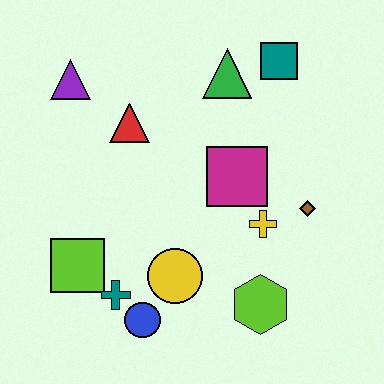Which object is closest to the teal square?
The green triangle is closest to the teal square.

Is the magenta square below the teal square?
Yes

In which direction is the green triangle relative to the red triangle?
The green triangle is to the right of the red triangle.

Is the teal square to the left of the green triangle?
No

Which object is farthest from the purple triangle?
The lime hexagon is farthest from the purple triangle.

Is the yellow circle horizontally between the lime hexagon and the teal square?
No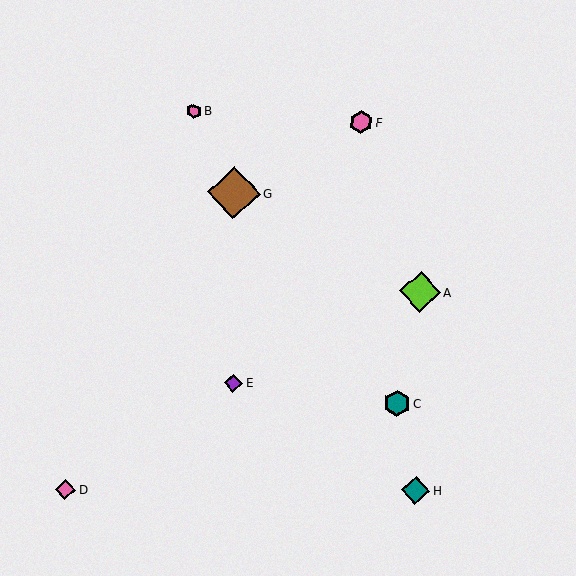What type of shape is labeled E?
Shape E is a purple diamond.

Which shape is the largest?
The brown diamond (labeled G) is the largest.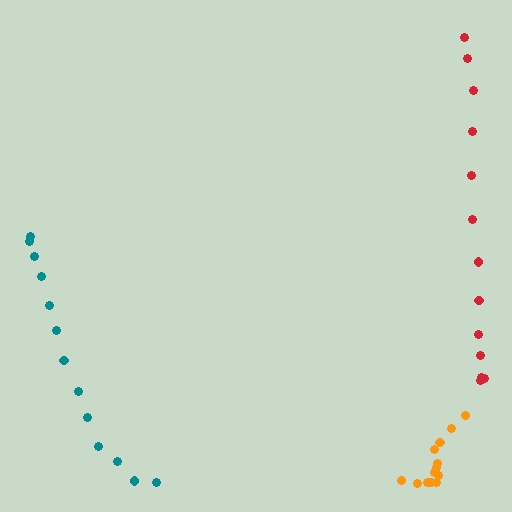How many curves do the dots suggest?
There are 3 distinct paths.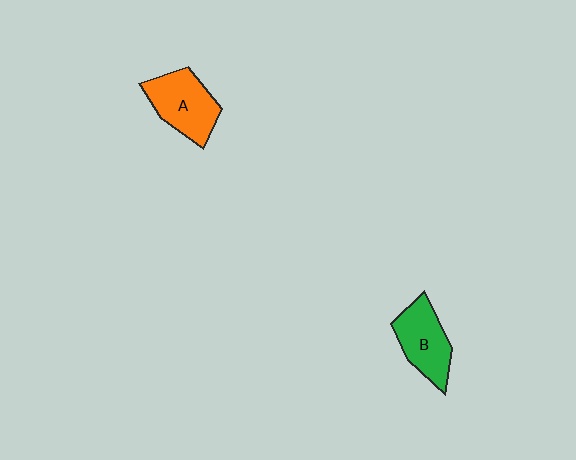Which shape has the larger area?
Shape A (orange).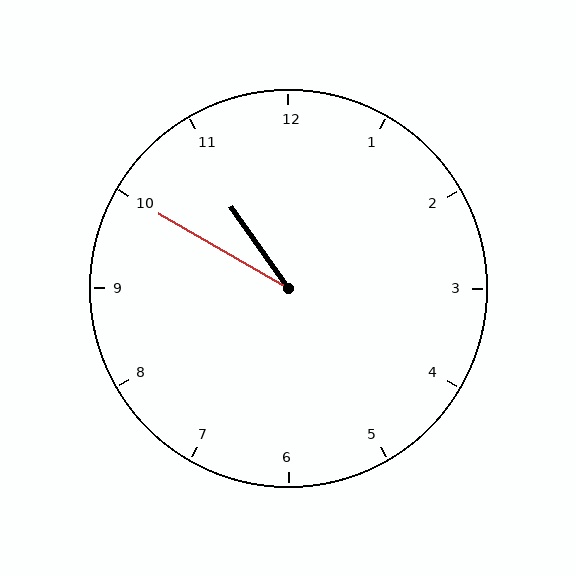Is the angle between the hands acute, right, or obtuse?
It is acute.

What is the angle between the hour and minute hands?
Approximately 25 degrees.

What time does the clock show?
10:50.